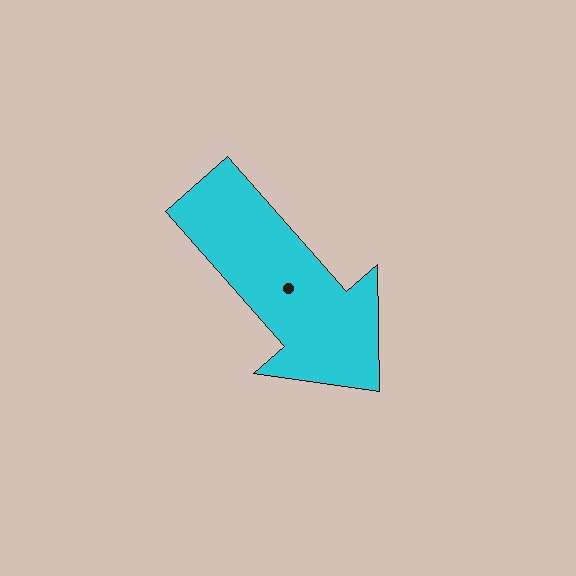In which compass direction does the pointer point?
Southeast.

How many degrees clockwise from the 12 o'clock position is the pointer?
Approximately 139 degrees.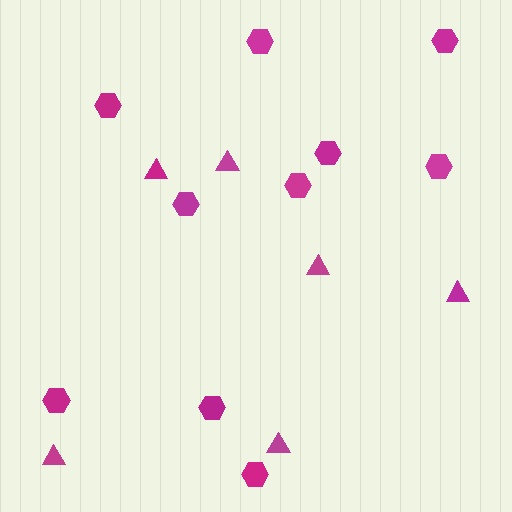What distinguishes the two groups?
There are 2 groups: one group of hexagons (10) and one group of triangles (6).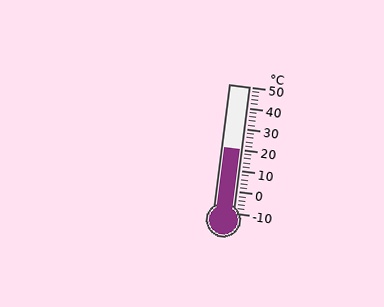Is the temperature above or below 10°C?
The temperature is above 10°C.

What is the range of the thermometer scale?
The thermometer scale ranges from -10°C to 50°C.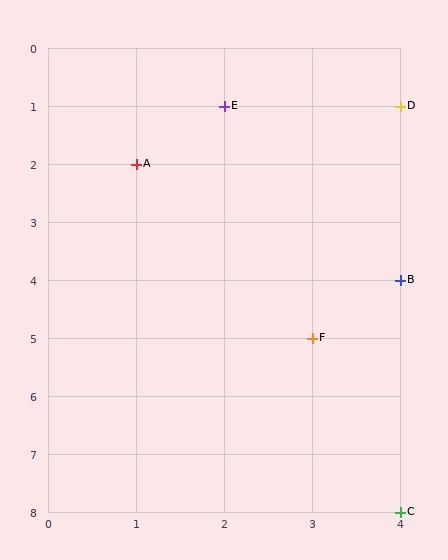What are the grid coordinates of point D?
Point D is at grid coordinates (4, 1).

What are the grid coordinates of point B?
Point B is at grid coordinates (4, 4).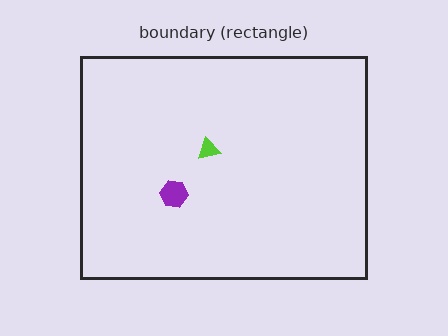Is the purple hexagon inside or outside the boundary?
Inside.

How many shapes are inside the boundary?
2 inside, 0 outside.